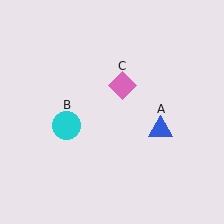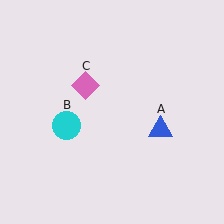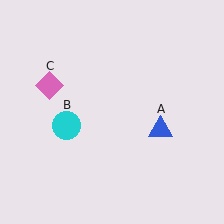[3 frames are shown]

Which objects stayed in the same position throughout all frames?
Blue triangle (object A) and cyan circle (object B) remained stationary.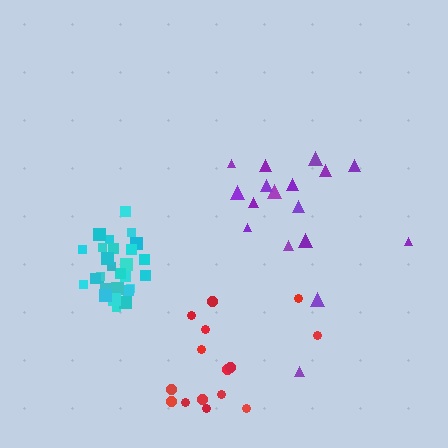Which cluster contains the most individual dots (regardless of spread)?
Cyan (29).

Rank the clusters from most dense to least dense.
cyan, purple, red.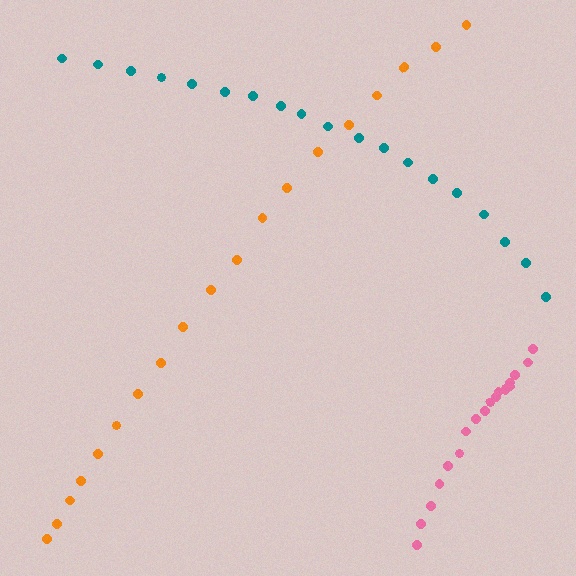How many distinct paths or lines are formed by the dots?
There are 3 distinct paths.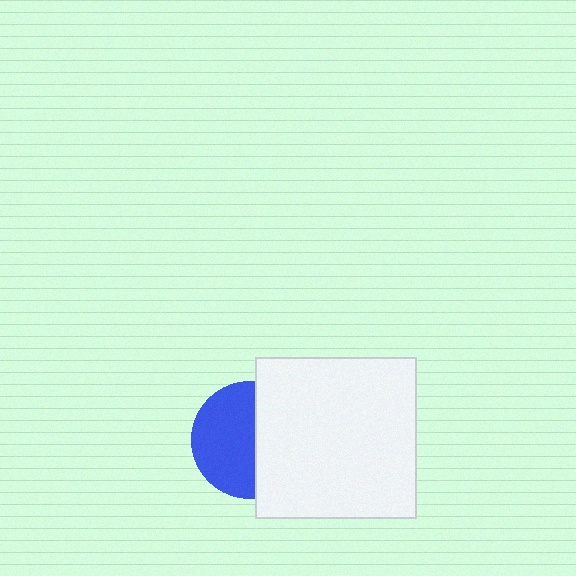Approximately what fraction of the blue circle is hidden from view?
Roughly 45% of the blue circle is hidden behind the white square.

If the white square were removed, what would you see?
You would see the complete blue circle.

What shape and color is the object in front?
The object in front is a white square.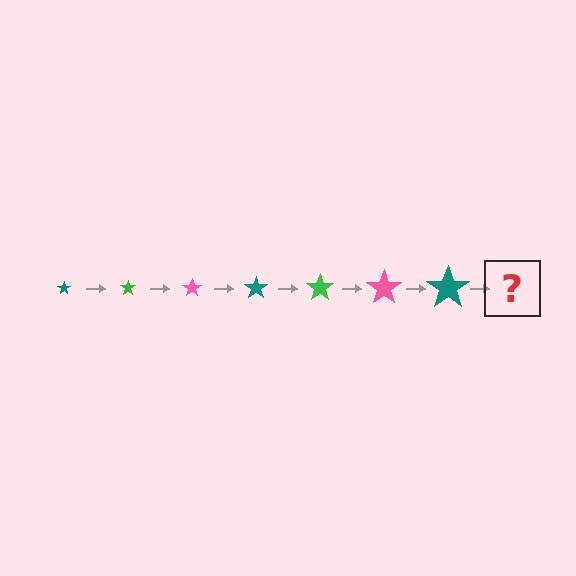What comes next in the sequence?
The next element should be a green star, larger than the previous one.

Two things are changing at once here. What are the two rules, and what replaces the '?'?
The two rules are that the star grows larger each step and the color cycles through teal, green, and pink. The '?' should be a green star, larger than the previous one.